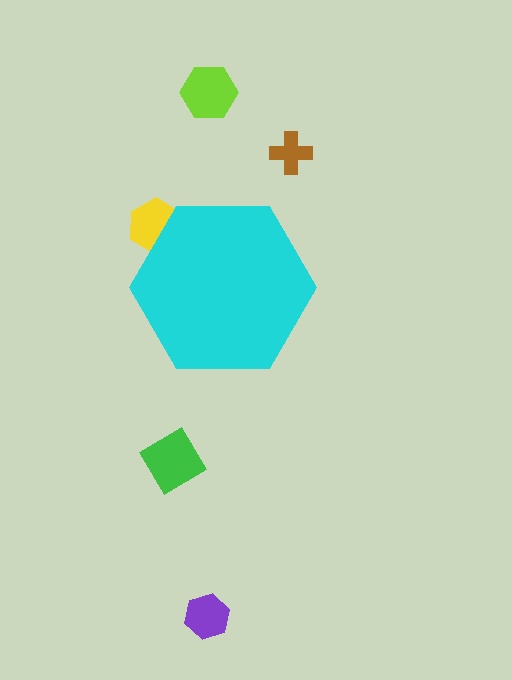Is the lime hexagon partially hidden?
No, the lime hexagon is fully visible.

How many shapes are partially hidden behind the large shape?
1 shape is partially hidden.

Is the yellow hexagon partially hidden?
Yes, the yellow hexagon is partially hidden behind the cyan hexagon.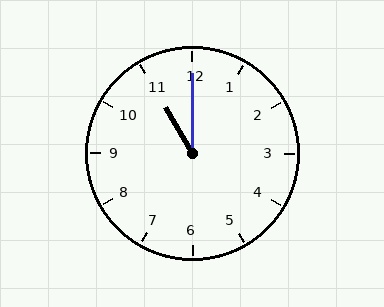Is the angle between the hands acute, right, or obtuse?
It is acute.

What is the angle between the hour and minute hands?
Approximately 30 degrees.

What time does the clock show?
11:00.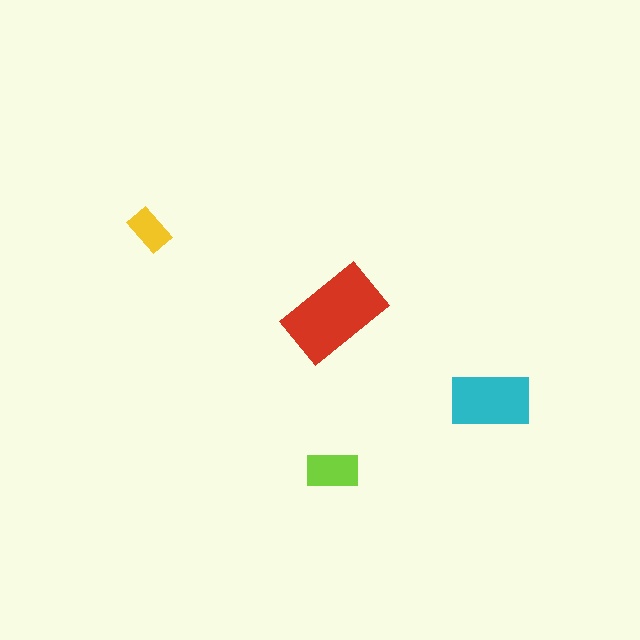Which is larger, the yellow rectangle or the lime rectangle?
The lime one.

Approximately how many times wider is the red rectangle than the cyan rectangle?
About 1.5 times wider.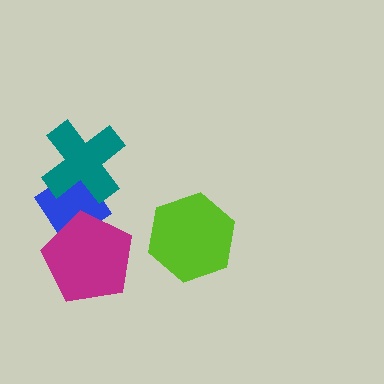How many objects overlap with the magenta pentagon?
1 object overlaps with the magenta pentagon.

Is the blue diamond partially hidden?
Yes, it is partially covered by another shape.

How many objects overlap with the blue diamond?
2 objects overlap with the blue diamond.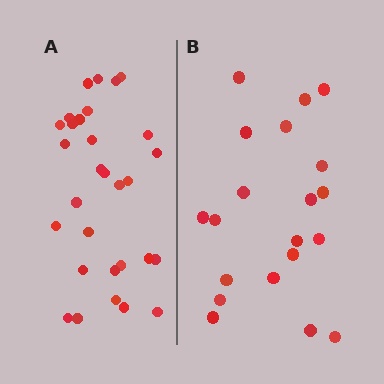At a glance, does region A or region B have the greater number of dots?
Region A (the left region) has more dots.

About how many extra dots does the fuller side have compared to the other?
Region A has roughly 10 or so more dots than region B.